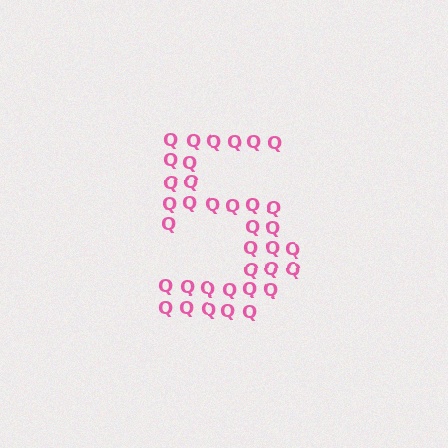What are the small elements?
The small elements are letter Q's.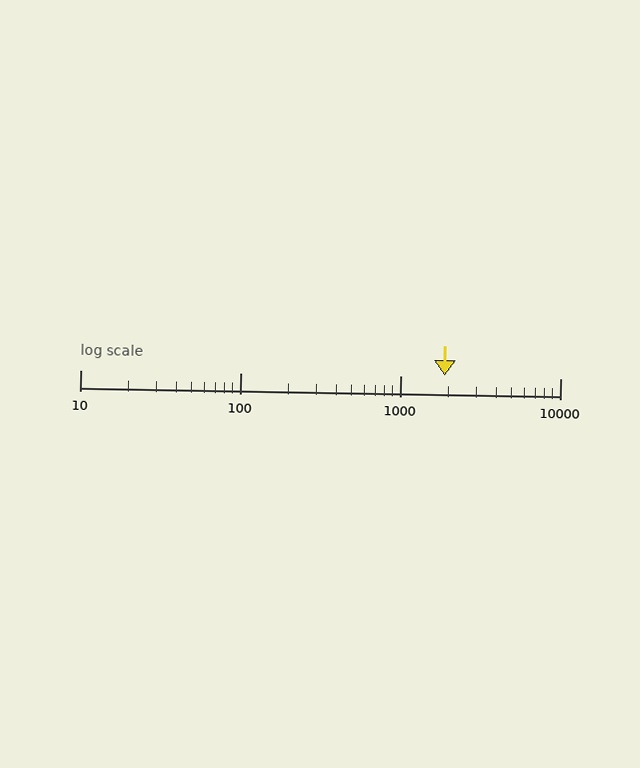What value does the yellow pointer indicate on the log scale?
The pointer indicates approximately 1900.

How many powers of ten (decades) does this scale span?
The scale spans 3 decades, from 10 to 10000.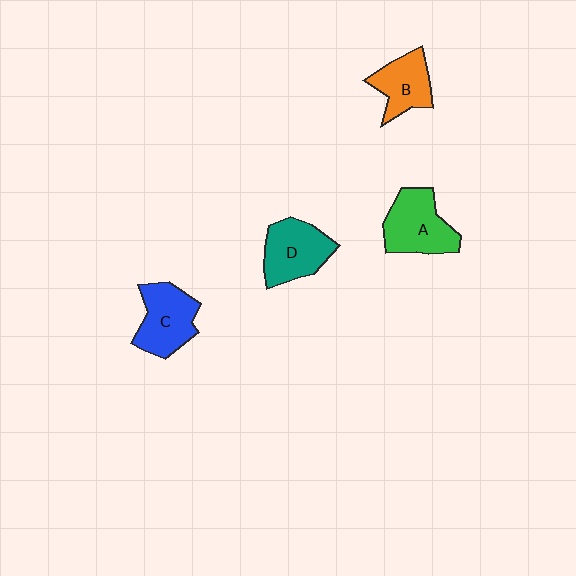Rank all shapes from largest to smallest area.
From largest to smallest: A (green), D (teal), C (blue), B (orange).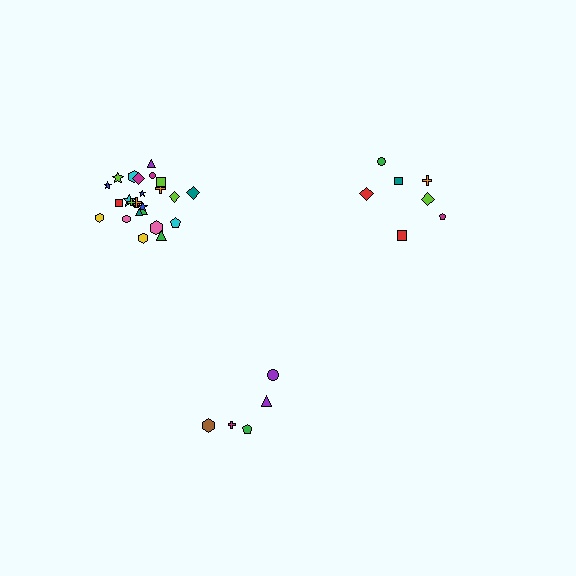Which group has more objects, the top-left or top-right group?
The top-left group.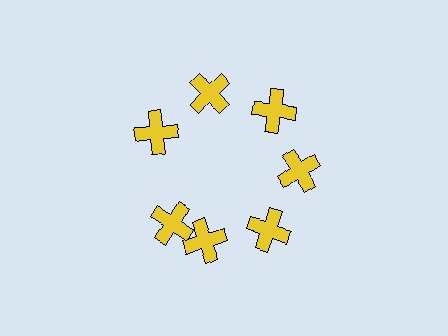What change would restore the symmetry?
The symmetry would be restored by rotating it back into even spacing with its neighbors so that all 7 crosses sit at equal angles and equal distance from the center.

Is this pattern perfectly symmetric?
No. The 7 yellow crosses are arranged in a ring, but one element near the 8 o'clock position is rotated out of alignment along the ring, breaking the 7-fold rotational symmetry.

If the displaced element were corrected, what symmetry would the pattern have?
It would have 7-fold rotational symmetry — the pattern would map onto itself every 51 degrees.